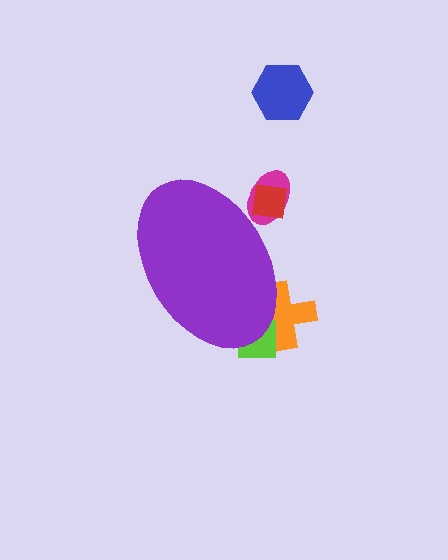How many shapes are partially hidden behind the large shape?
4 shapes are partially hidden.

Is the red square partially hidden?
Yes, the red square is partially hidden behind the purple ellipse.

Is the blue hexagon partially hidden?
No, the blue hexagon is fully visible.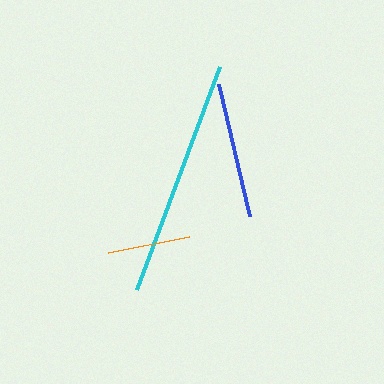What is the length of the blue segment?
The blue segment is approximately 135 pixels long.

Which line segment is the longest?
The cyan line is the longest at approximately 238 pixels.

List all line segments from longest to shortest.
From longest to shortest: cyan, blue, orange.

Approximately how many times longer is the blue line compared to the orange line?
The blue line is approximately 1.6 times the length of the orange line.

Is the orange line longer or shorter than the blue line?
The blue line is longer than the orange line.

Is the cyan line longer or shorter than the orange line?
The cyan line is longer than the orange line.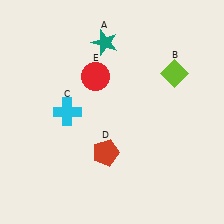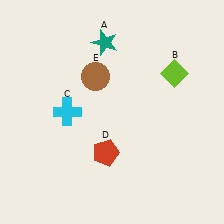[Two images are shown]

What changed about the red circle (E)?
In Image 1, E is red. In Image 2, it changed to brown.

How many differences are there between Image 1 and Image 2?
There is 1 difference between the two images.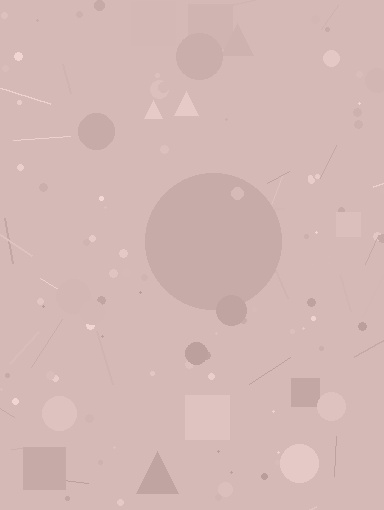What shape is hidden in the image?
A circle is hidden in the image.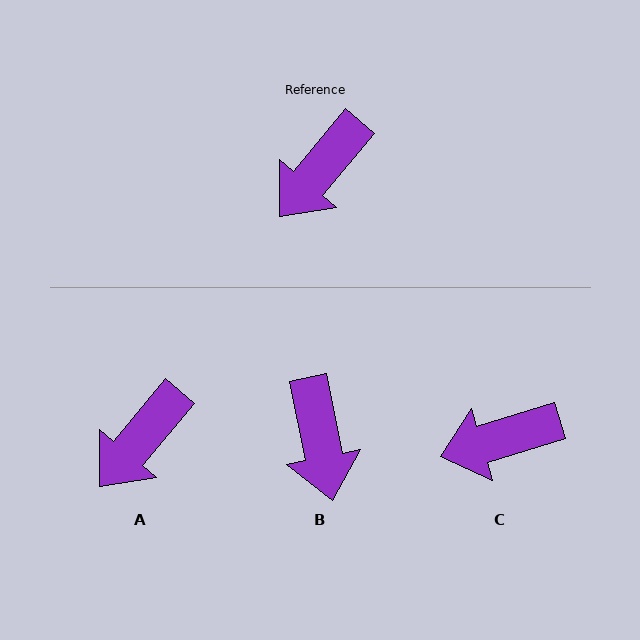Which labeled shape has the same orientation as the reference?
A.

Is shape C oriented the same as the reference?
No, it is off by about 33 degrees.